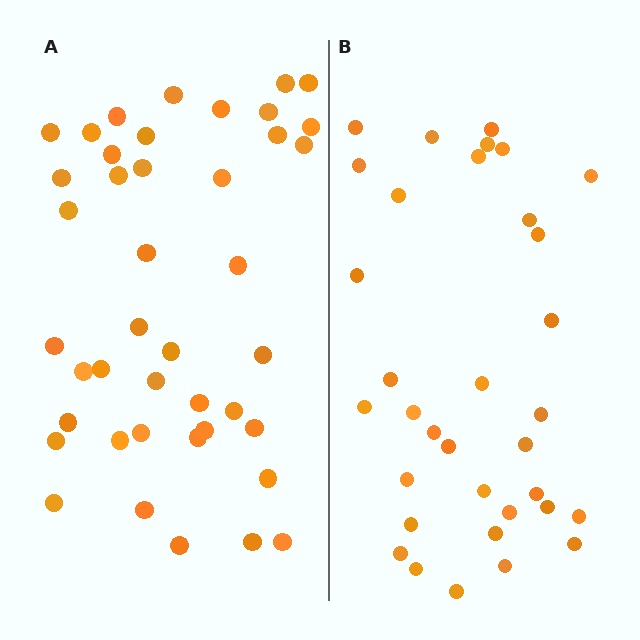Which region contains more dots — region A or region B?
Region A (the left region) has more dots.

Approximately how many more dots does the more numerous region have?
Region A has roughly 8 or so more dots than region B.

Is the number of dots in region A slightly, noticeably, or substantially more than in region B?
Region A has only slightly more — the two regions are fairly close. The ratio is roughly 1.2 to 1.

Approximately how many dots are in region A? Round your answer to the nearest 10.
About 40 dots. (The exact count is 42, which rounds to 40.)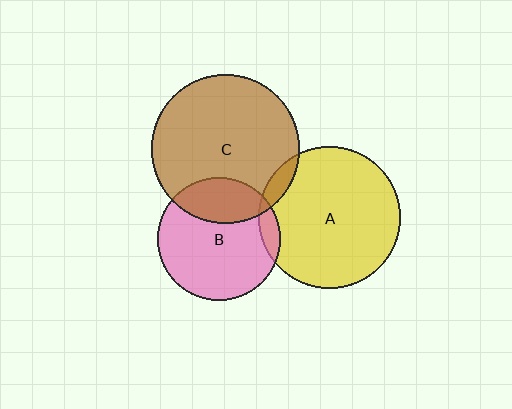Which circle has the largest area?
Circle C (brown).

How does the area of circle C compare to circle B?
Approximately 1.5 times.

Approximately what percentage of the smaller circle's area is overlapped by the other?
Approximately 25%.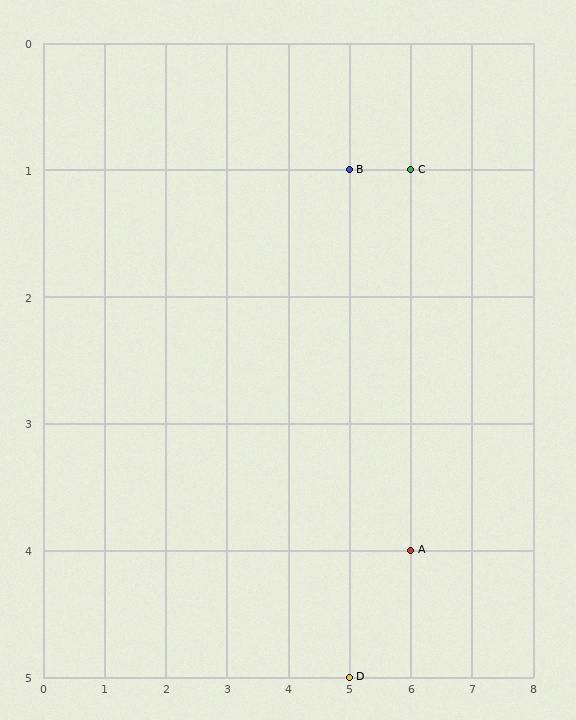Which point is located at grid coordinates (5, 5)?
Point D is at (5, 5).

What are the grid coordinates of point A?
Point A is at grid coordinates (6, 4).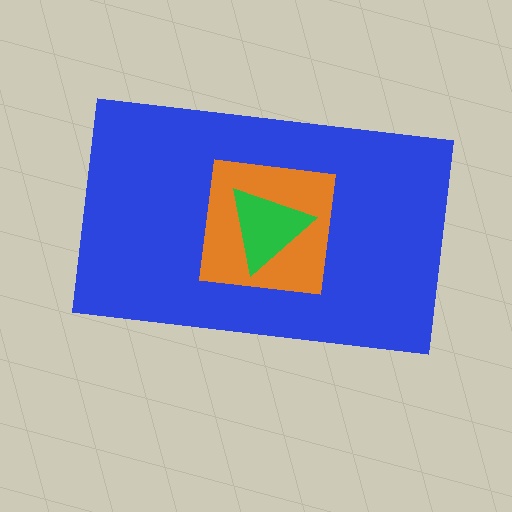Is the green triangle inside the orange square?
Yes.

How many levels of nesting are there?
3.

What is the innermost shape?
The green triangle.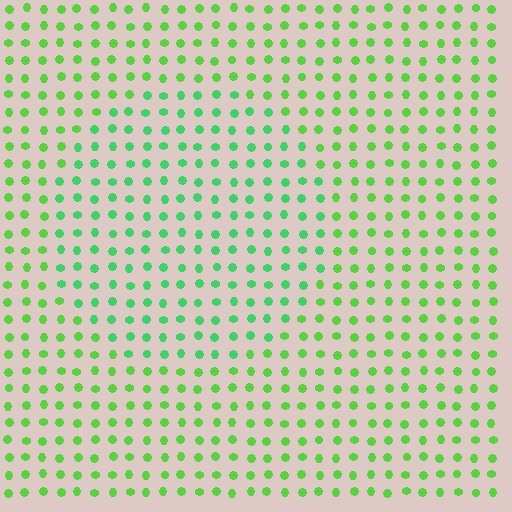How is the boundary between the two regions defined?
The boundary is defined purely by a slight shift in hue (about 27 degrees). Spacing, size, and orientation are identical on both sides.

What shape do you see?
I see a circle.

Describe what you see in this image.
The image is filled with small lime elements in a uniform arrangement. A circle-shaped region is visible where the elements are tinted to a slightly different hue, forming a subtle color boundary.